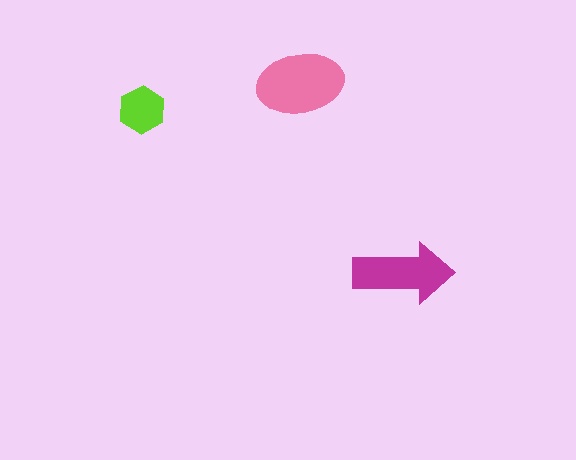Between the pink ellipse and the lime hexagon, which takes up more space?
The pink ellipse.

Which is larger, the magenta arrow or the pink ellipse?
The pink ellipse.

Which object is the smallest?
The lime hexagon.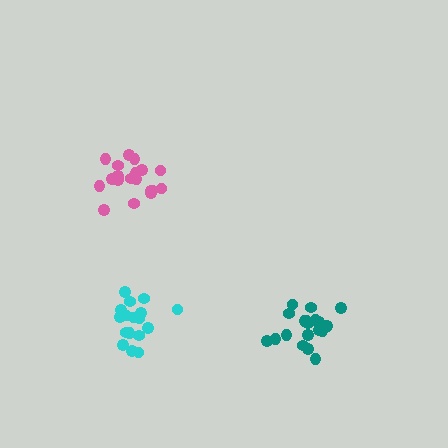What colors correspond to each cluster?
The clusters are colored: pink, teal, cyan.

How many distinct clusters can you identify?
There are 3 distinct clusters.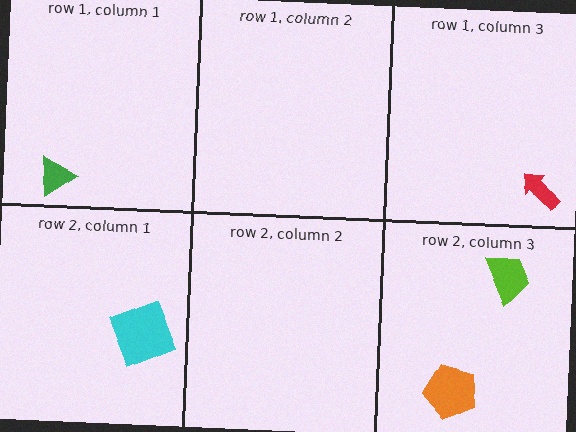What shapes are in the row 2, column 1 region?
The cyan square.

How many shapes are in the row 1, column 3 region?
1.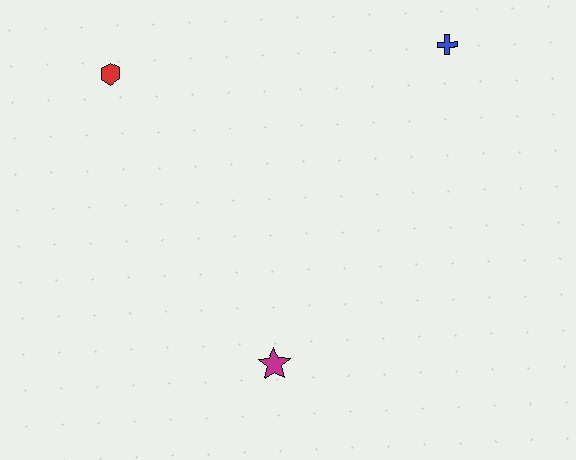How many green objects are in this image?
There are no green objects.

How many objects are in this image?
There are 3 objects.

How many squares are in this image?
There are no squares.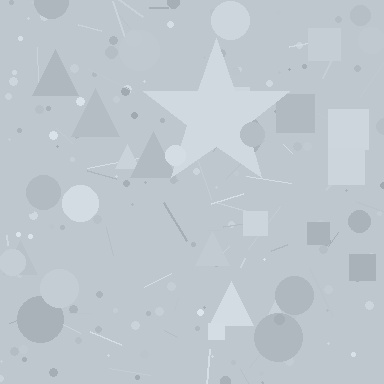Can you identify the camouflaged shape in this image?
The camouflaged shape is a star.